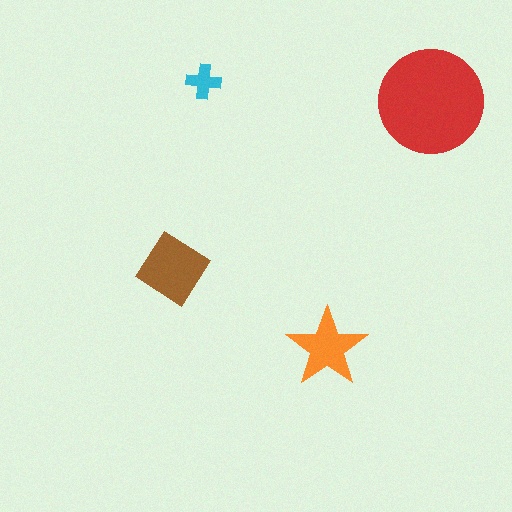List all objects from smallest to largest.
The cyan cross, the orange star, the brown diamond, the red circle.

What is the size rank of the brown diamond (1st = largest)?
2nd.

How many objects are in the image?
There are 4 objects in the image.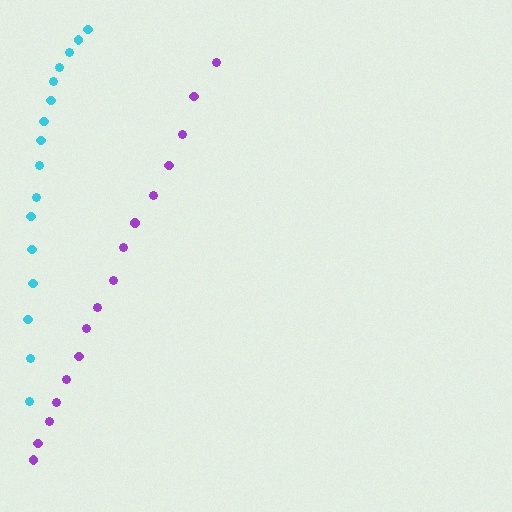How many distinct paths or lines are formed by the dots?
There are 2 distinct paths.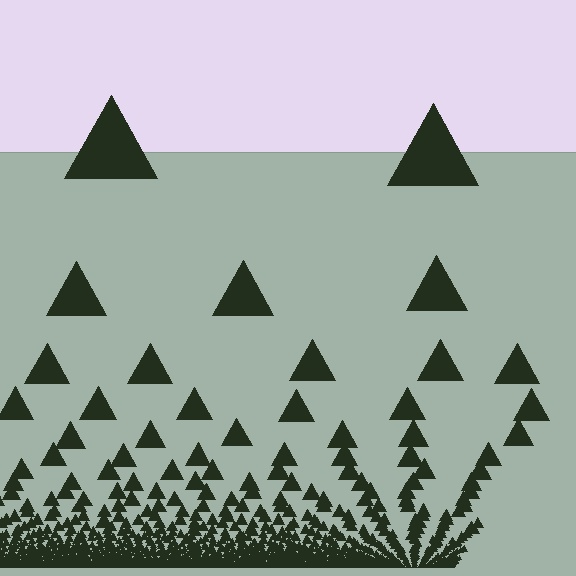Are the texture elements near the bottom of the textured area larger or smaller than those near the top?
Smaller. The gradient is inverted — elements near the bottom are smaller and denser.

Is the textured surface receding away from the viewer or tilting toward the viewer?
The surface appears to tilt toward the viewer. Texture elements get larger and sparser toward the top.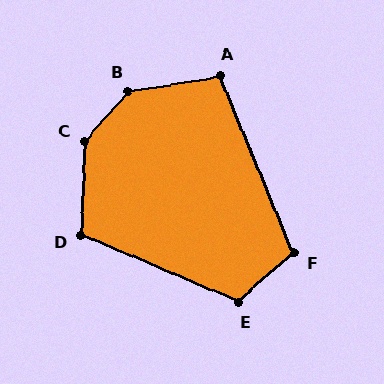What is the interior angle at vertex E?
Approximately 116 degrees (obtuse).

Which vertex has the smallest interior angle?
A, at approximately 103 degrees.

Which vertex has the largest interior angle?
B, at approximately 141 degrees.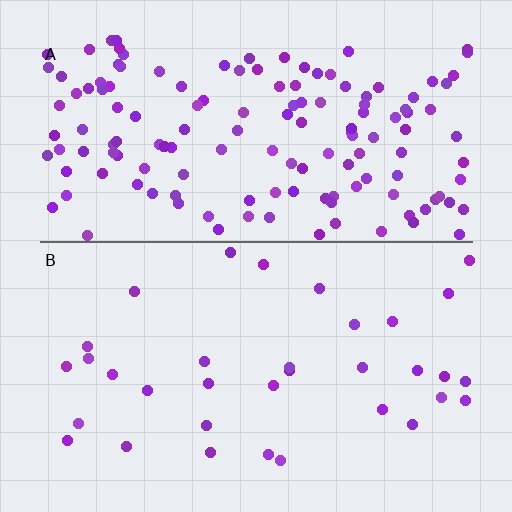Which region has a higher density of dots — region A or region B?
A (the top).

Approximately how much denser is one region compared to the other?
Approximately 4.2× — region A over region B.